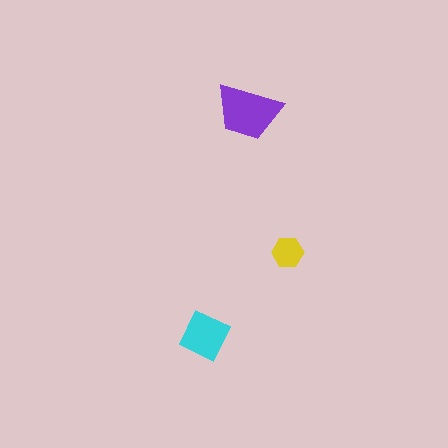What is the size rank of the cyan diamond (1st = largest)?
2nd.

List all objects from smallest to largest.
The yellow hexagon, the cyan diamond, the purple trapezoid.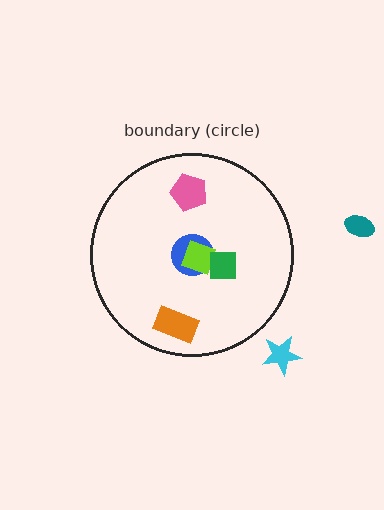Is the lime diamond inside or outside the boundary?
Inside.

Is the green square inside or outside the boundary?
Inside.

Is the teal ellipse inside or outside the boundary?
Outside.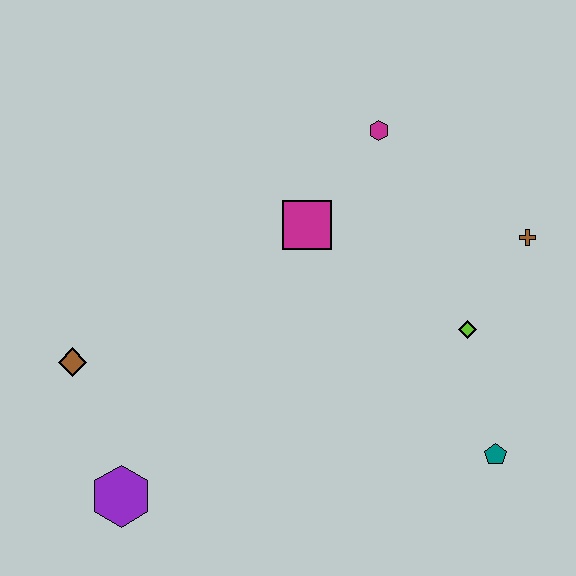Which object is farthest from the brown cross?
The purple hexagon is farthest from the brown cross.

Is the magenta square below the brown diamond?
No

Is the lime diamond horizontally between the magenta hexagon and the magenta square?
No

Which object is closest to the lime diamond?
The brown cross is closest to the lime diamond.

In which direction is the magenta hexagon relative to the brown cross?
The magenta hexagon is to the left of the brown cross.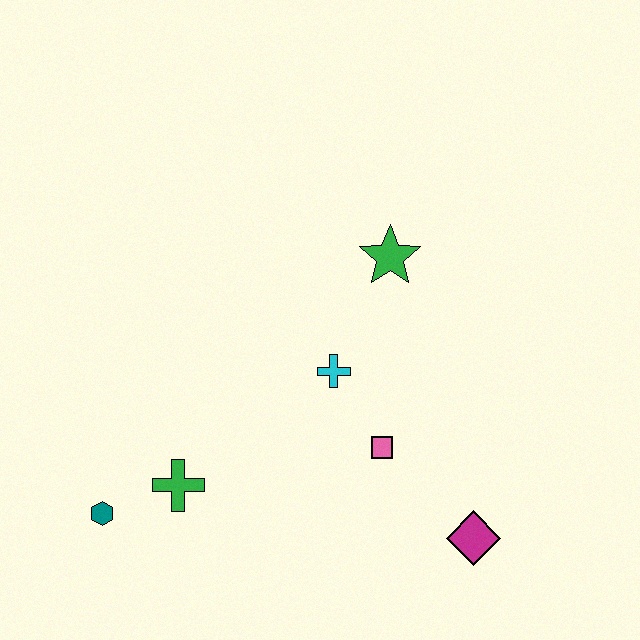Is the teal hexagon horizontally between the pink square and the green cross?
No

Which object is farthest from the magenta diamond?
The teal hexagon is farthest from the magenta diamond.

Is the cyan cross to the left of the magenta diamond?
Yes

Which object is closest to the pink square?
The cyan cross is closest to the pink square.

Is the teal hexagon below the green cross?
Yes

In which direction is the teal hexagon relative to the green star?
The teal hexagon is to the left of the green star.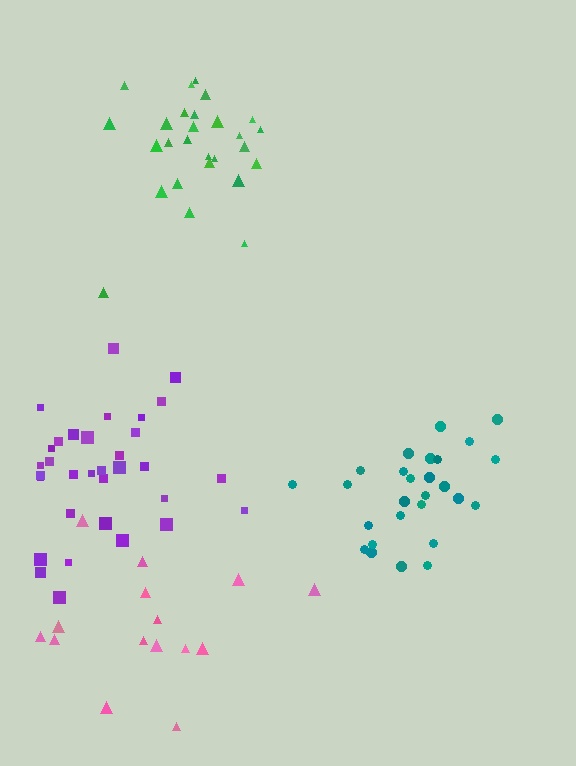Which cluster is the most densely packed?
Teal.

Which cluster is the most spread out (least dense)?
Pink.